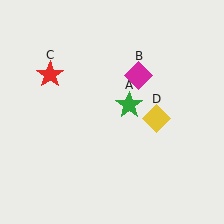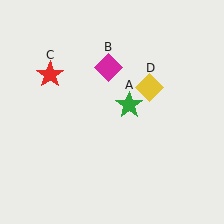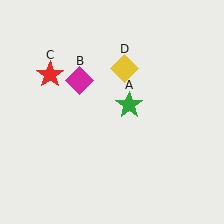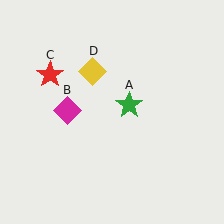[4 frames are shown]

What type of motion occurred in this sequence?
The magenta diamond (object B), yellow diamond (object D) rotated counterclockwise around the center of the scene.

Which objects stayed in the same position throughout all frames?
Green star (object A) and red star (object C) remained stationary.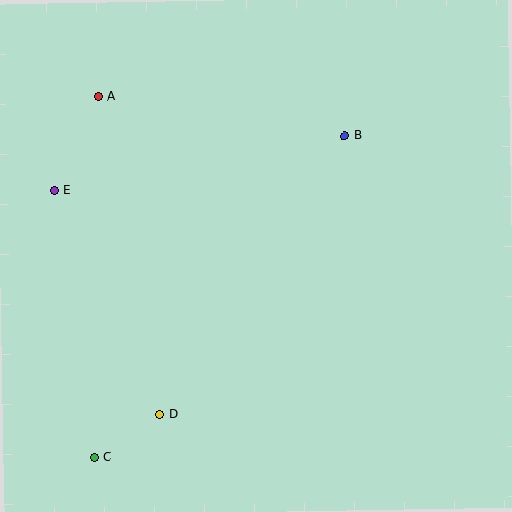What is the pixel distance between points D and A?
The distance between D and A is 324 pixels.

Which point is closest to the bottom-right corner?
Point D is closest to the bottom-right corner.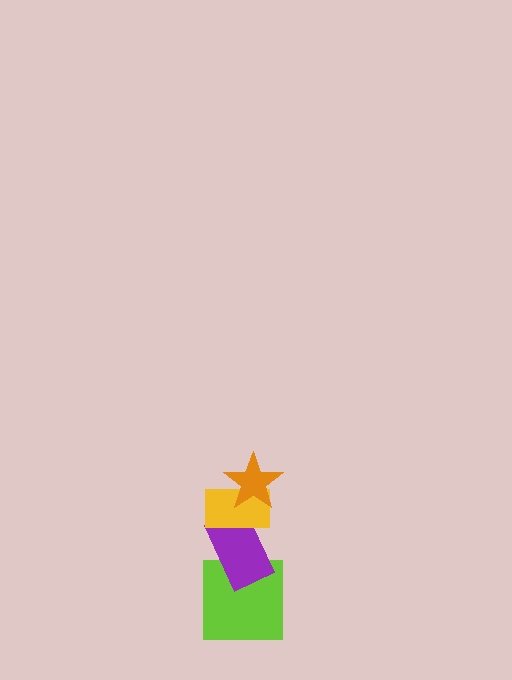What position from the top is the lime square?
The lime square is 4th from the top.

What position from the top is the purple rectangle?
The purple rectangle is 3rd from the top.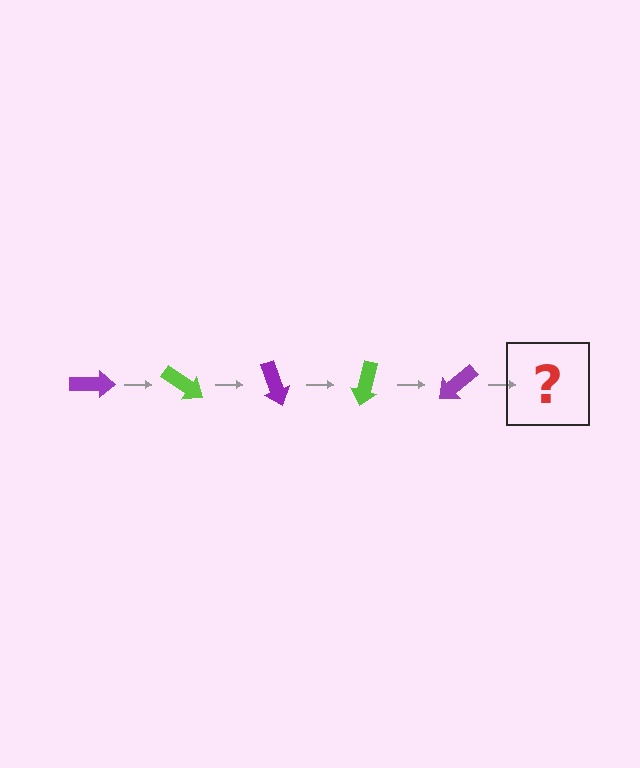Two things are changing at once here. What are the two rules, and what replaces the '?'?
The two rules are that it rotates 35 degrees each step and the color cycles through purple and lime. The '?' should be a lime arrow, rotated 175 degrees from the start.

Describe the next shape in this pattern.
It should be a lime arrow, rotated 175 degrees from the start.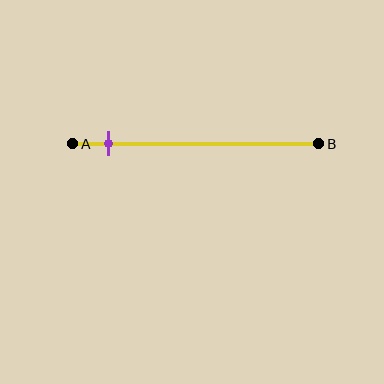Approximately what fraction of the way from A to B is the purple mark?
The purple mark is approximately 15% of the way from A to B.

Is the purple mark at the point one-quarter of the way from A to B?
No, the mark is at about 15% from A, not at the 25% one-quarter point.